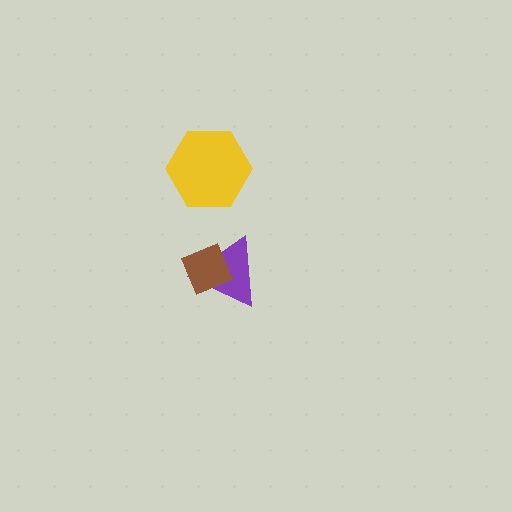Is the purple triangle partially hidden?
Yes, it is partially covered by another shape.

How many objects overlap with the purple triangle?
1 object overlaps with the purple triangle.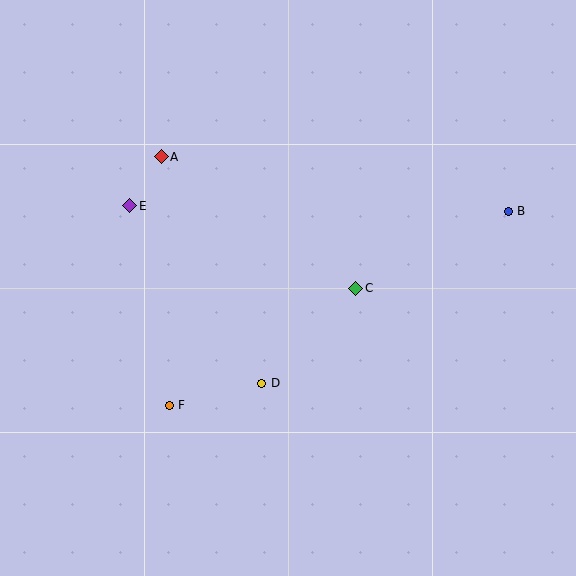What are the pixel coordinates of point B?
Point B is at (508, 211).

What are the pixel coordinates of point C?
Point C is at (356, 288).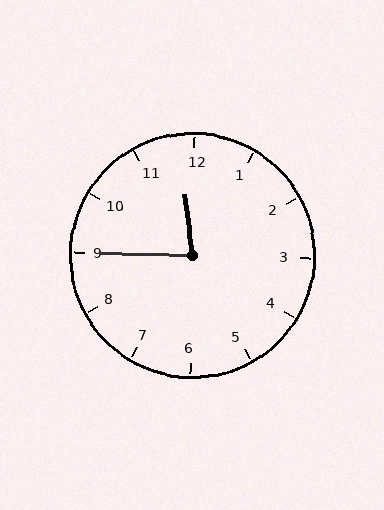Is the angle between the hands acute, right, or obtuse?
It is acute.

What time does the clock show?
11:45.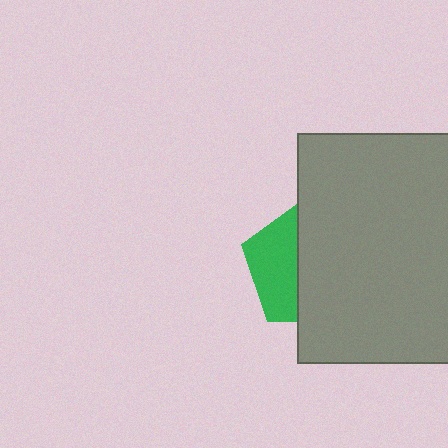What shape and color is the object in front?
The object in front is a gray rectangle.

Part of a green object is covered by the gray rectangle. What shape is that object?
It is a pentagon.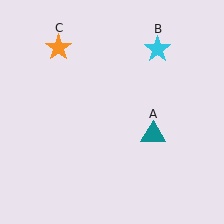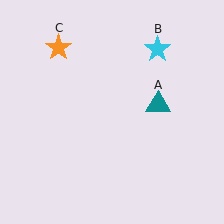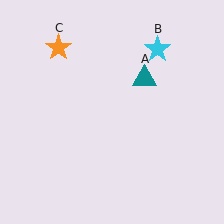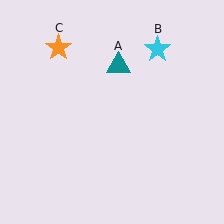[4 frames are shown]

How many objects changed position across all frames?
1 object changed position: teal triangle (object A).